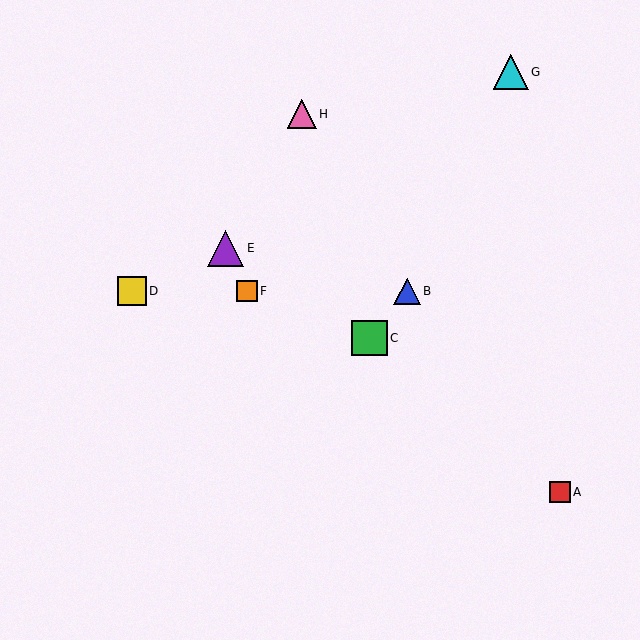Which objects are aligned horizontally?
Objects B, D, F are aligned horizontally.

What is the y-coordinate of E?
Object E is at y≈248.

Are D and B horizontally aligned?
Yes, both are at y≈291.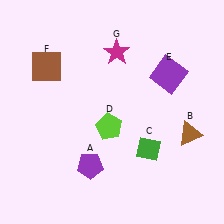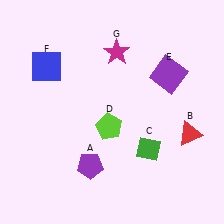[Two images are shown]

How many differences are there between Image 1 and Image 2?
There are 2 differences between the two images.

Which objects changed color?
B changed from brown to red. F changed from brown to blue.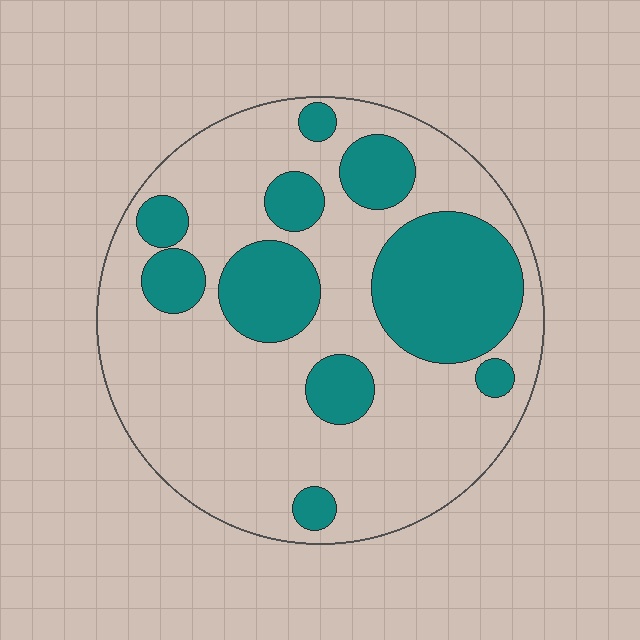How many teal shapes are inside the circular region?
10.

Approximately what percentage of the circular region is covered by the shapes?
Approximately 30%.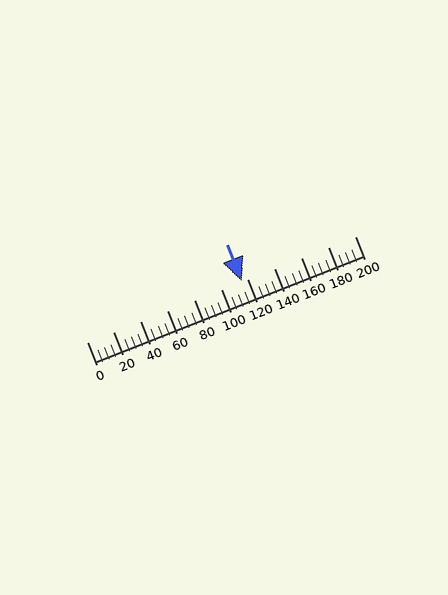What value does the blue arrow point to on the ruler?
The blue arrow points to approximately 116.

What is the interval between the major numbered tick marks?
The major tick marks are spaced 20 units apart.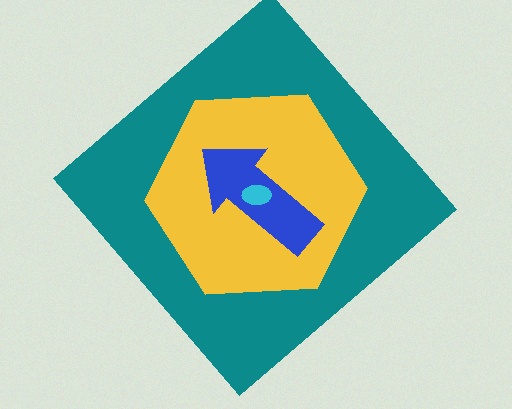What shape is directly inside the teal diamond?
The yellow hexagon.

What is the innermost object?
The cyan ellipse.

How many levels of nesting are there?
4.